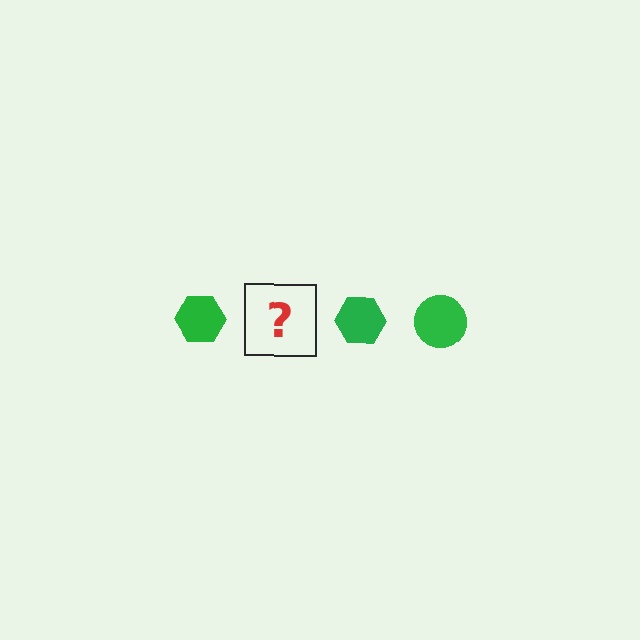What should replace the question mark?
The question mark should be replaced with a green circle.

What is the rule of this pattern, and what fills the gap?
The rule is that the pattern cycles through hexagon, circle shapes in green. The gap should be filled with a green circle.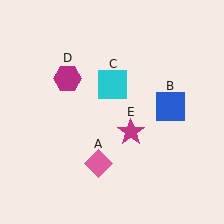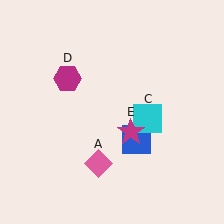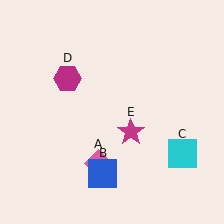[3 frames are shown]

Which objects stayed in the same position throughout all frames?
Pink diamond (object A) and magenta hexagon (object D) and magenta star (object E) remained stationary.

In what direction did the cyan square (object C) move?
The cyan square (object C) moved down and to the right.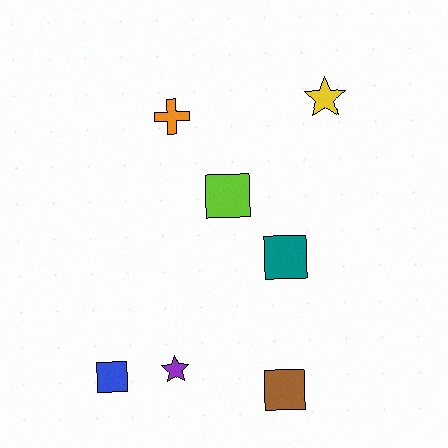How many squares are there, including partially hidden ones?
There are 4 squares.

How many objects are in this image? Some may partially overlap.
There are 7 objects.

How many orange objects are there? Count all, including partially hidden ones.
There is 1 orange object.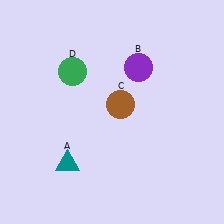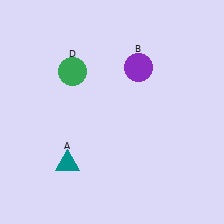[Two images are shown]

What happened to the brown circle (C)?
The brown circle (C) was removed in Image 2. It was in the top-right area of Image 1.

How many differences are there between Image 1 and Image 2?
There is 1 difference between the two images.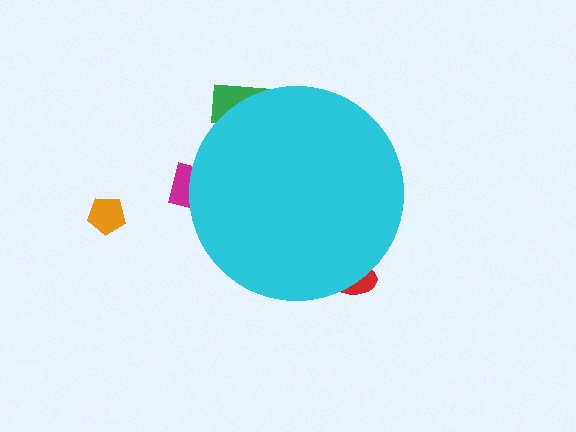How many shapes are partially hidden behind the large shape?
3 shapes are partially hidden.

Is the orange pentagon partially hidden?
No, the orange pentagon is fully visible.